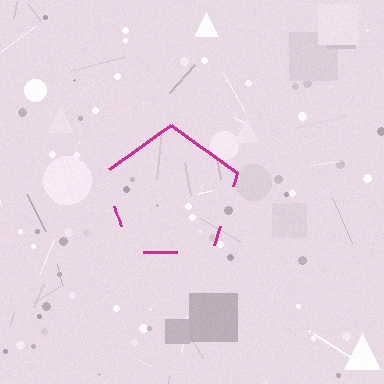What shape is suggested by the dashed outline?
The dashed outline suggests a pentagon.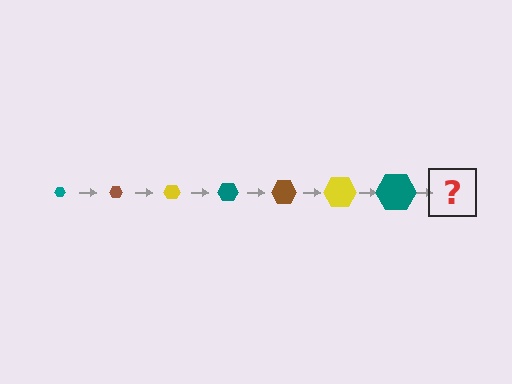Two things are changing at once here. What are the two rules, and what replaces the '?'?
The two rules are that the hexagon grows larger each step and the color cycles through teal, brown, and yellow. The '?' should be a brown hexagon, larger than the previous one.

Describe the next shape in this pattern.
It should be a brown hexagon, larger than the previous one.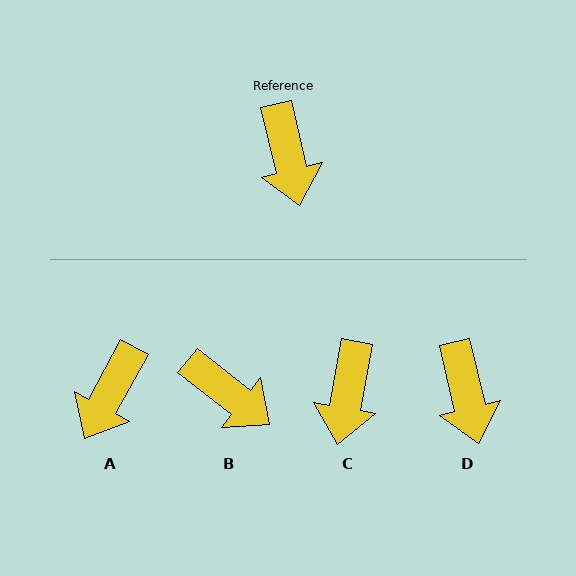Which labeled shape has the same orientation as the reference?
D.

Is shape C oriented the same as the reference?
No, it is off by about 24 degrees.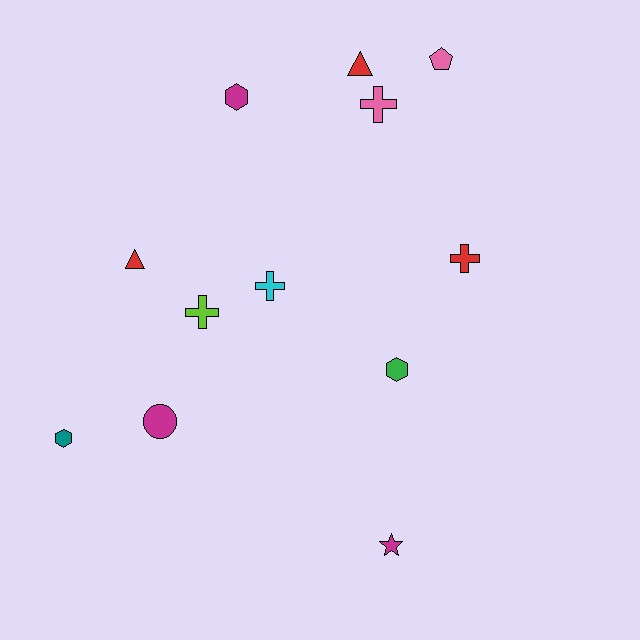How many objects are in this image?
There are 12 objects.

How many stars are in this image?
There is 1 star.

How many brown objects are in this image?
There are no brown objects.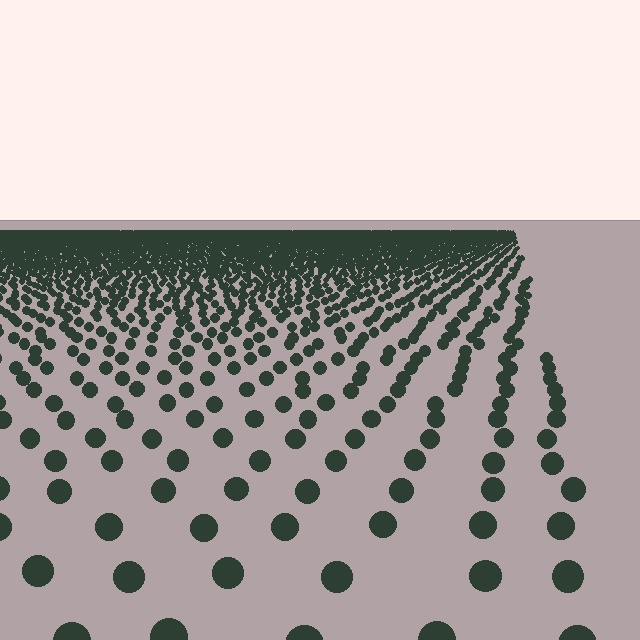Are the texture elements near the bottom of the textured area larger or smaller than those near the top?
Larger. Near the bottom, elements are closer to the viewer and appear at a bigger on-screen size.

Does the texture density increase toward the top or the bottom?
Density increases toward the top.